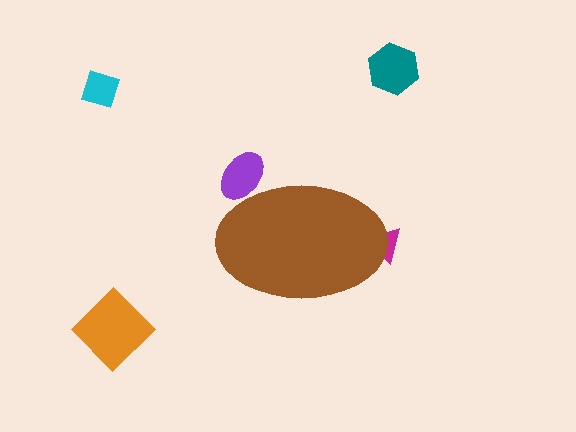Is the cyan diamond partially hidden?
No, the cyan diamond is fully visible.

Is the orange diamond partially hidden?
No, the orange diamond is fully visible.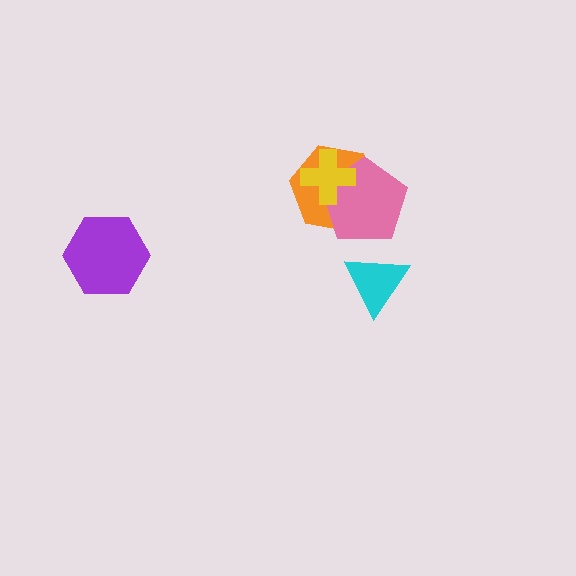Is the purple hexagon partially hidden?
No, no other shape covers it.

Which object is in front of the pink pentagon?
The yellow cross is in front of the pink pentagon.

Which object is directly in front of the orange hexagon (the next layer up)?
The pink pentagon is directly in front of the orange hexagon.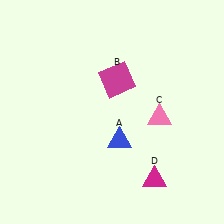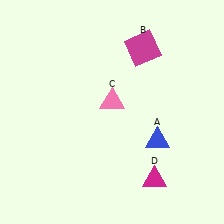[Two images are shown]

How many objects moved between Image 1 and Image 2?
3 objects moved between the two images.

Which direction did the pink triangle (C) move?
The pink triangle (C) moved left.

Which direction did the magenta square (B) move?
The magenta square (B) moved up.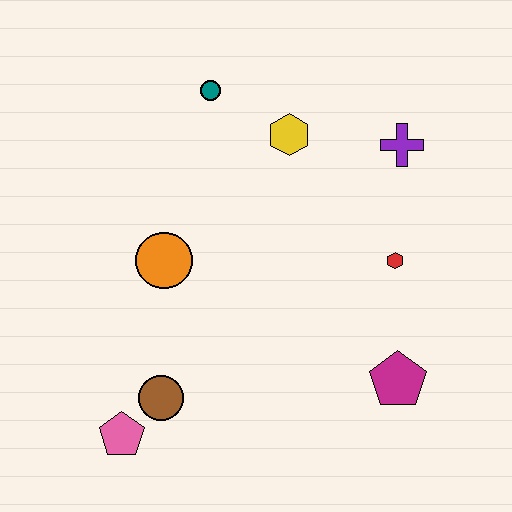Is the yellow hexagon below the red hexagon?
No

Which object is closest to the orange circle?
The brown circle is closest to the orange circle.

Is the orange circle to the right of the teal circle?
No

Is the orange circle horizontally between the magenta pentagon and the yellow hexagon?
No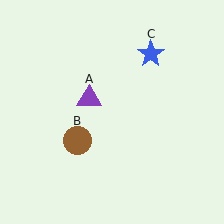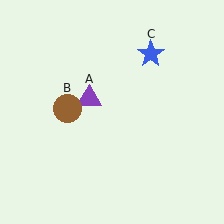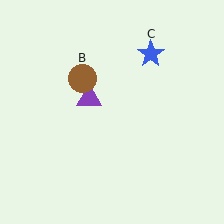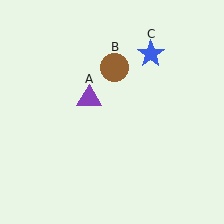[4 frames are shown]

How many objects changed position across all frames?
1 object changed position: brown circle (object B).